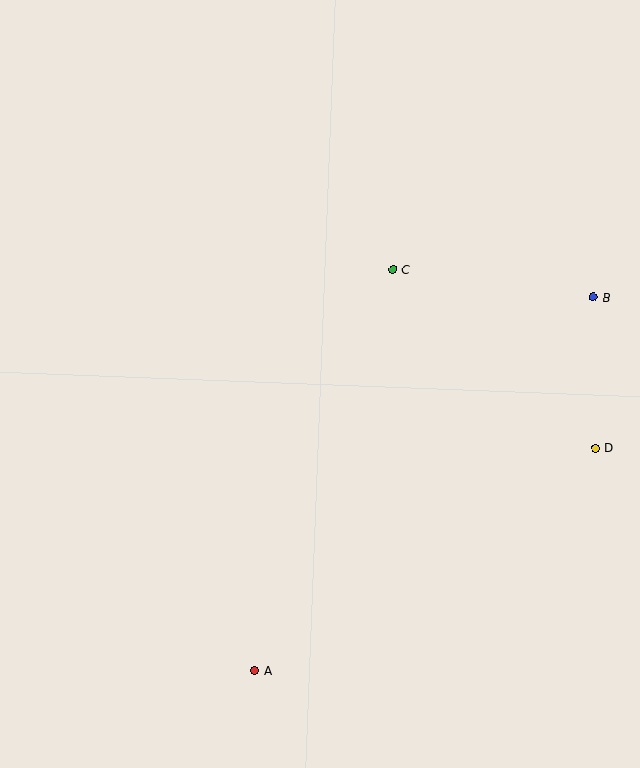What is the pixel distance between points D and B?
The distance between D and B is 150 pixels.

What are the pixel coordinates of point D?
Point D is at (595, 448).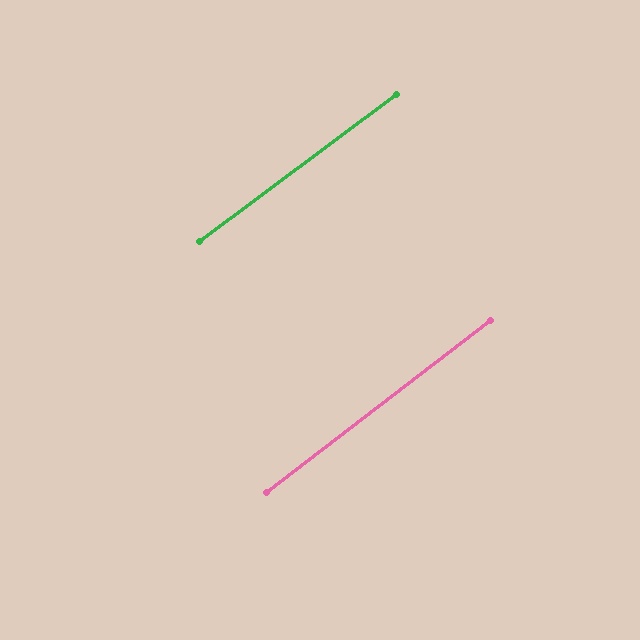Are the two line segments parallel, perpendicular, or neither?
Parallel — their directions differ by only 0.9°.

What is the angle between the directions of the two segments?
Approximately 1 degree.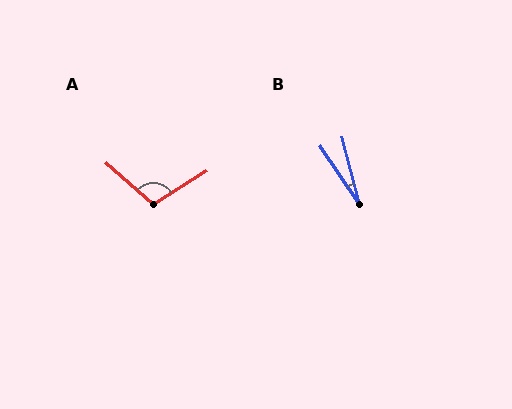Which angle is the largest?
A, at approximately 106 degrees.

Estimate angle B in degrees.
Approximately 20 degrees.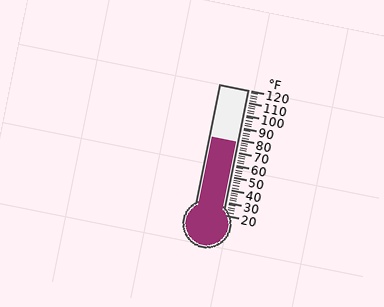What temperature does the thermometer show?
The thermometer shows approximately 78°F.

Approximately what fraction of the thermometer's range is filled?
The thermometer is filled to approximately 60% of its range.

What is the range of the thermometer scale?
The thermometer scale ranges from 20°F to 120°F.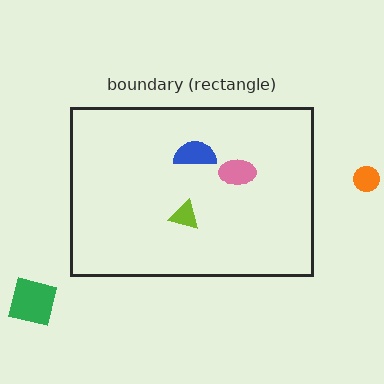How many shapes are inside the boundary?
3 inside, 2 outside.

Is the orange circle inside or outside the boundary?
Outside.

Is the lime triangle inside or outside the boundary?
Inside.